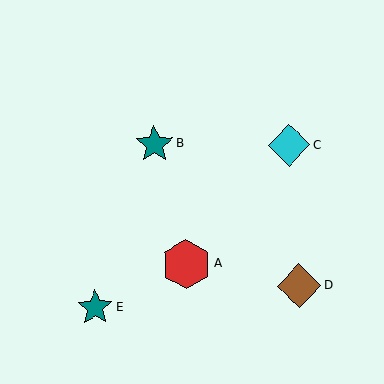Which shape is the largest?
The red hexagon (labeled A) is the largest.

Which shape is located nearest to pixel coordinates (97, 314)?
The teal star (labeled E) at (95, 308) is nearest to that location.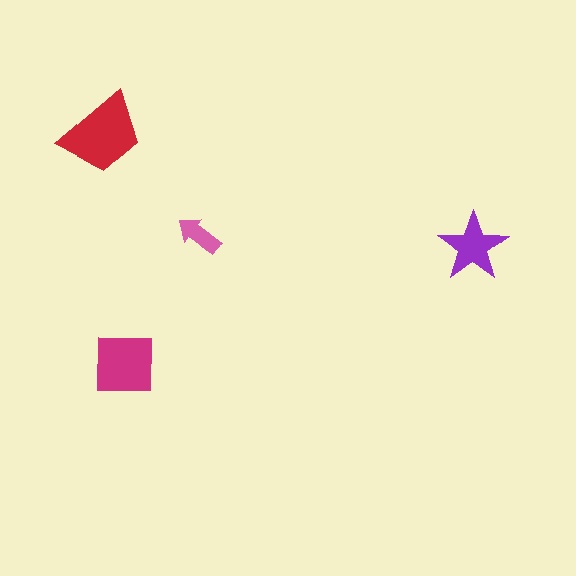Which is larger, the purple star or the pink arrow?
The purple star.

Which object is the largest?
The red trapezoid.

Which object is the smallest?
The pink arrow.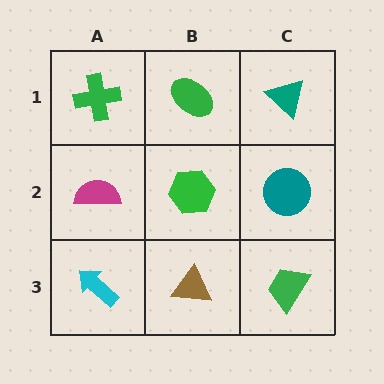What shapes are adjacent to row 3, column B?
A green hexagon (row 2, column B), a cyan arrow (row 3, column A), a green trapezoid (row 3, column C).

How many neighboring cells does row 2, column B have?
4.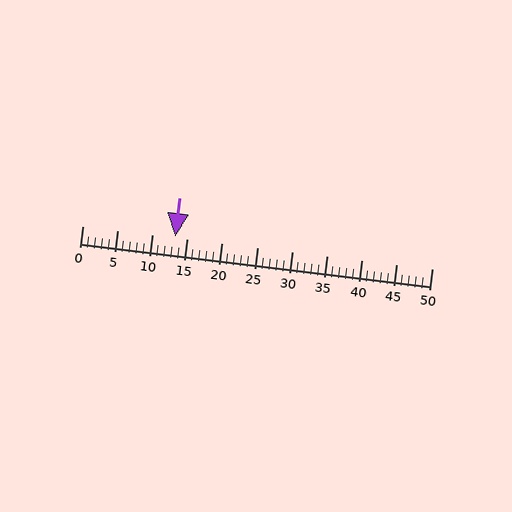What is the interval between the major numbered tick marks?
The major tick marks are spaced 5 units apart.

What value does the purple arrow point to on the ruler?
The purple arrow points to approximately 13.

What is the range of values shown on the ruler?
The ruler shows values from 0 to 50.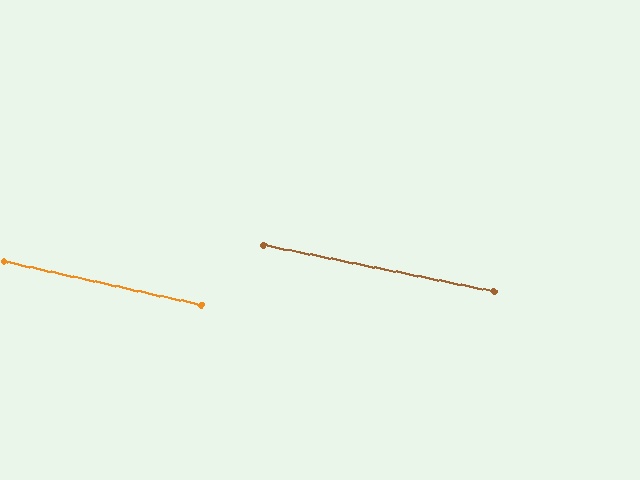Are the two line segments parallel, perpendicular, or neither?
Parallel — their directions differ by only 1.3°.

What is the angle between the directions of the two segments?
Approximately 1 degree.